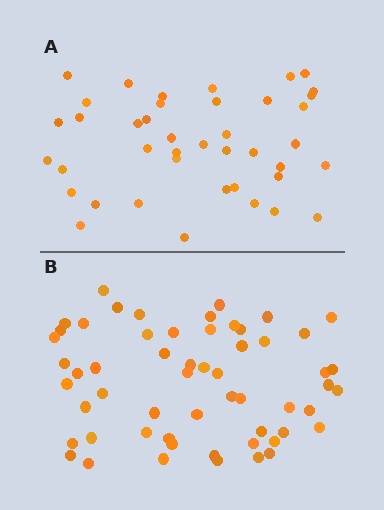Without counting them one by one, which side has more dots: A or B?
Region B (the bottom region) has more dots.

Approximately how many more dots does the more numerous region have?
Region B has approximately 15 more dots than region A.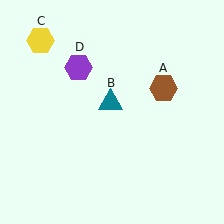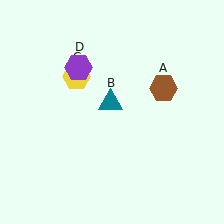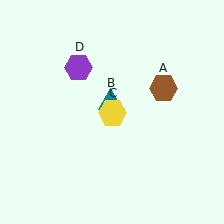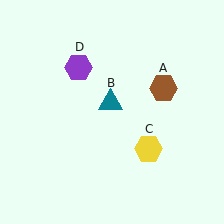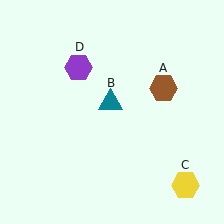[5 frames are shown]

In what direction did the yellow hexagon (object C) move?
The yellow hexagon (object C) moved down and to the right.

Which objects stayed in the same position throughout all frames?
Brown hexagon (object A) and teal triangle (object B) and purple hexagon (object D) remained stationary.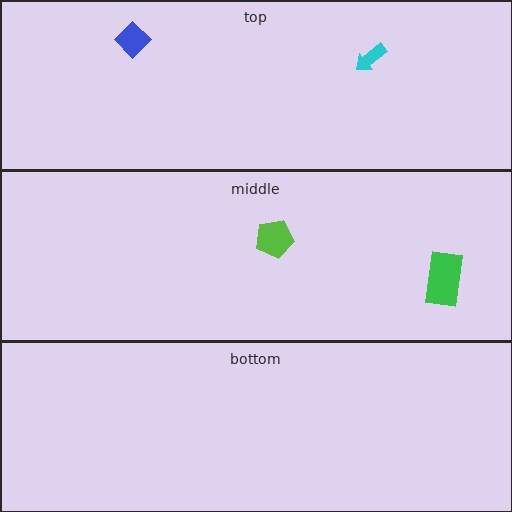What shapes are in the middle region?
The lime pentagon, the green rectangle.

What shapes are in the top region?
The blue diamond, the cyan arrow.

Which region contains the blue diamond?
The top region.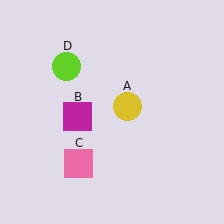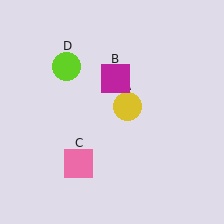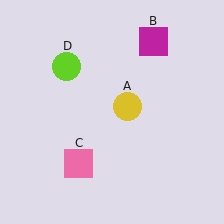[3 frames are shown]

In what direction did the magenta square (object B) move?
The magenta square (object B) moved up and to the right.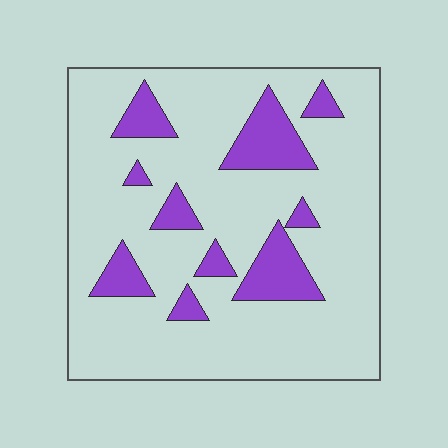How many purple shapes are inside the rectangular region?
10.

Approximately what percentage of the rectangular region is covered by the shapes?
Approximately 20%.